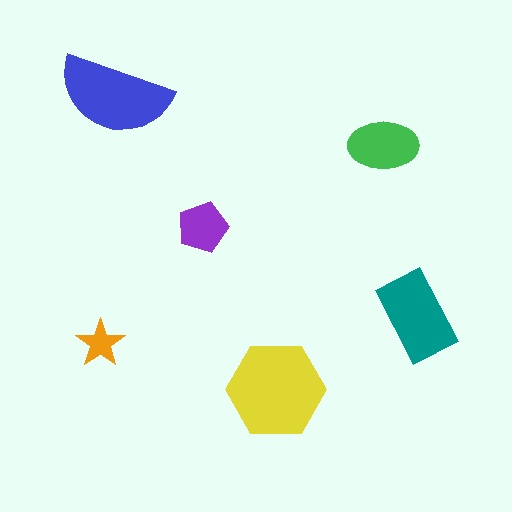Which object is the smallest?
The orange star.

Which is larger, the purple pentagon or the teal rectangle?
The teal rectangle.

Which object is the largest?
The yellow hexagon.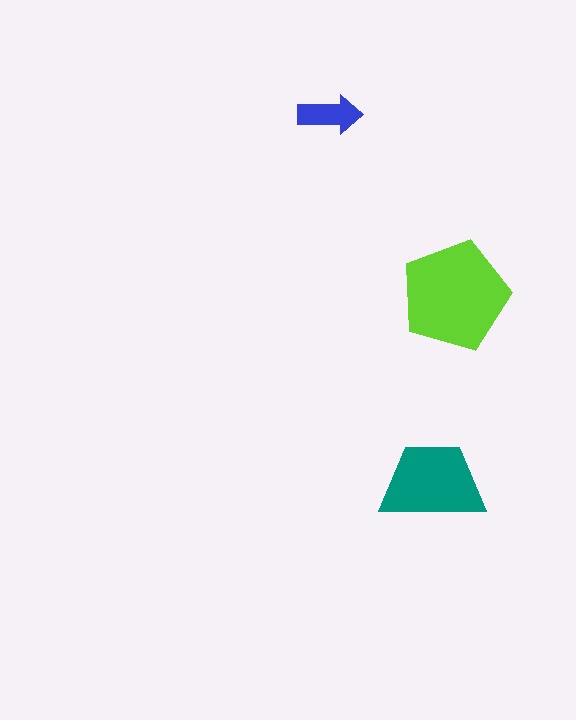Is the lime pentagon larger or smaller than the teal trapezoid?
Larger.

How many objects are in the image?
There are 3 objects in the image.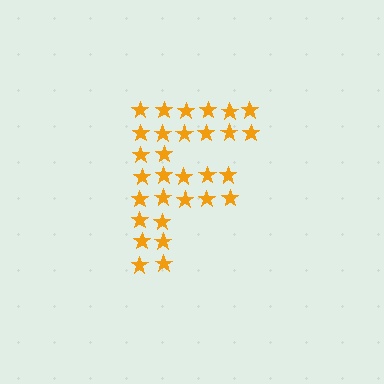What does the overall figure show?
The overall figure shows the letter F.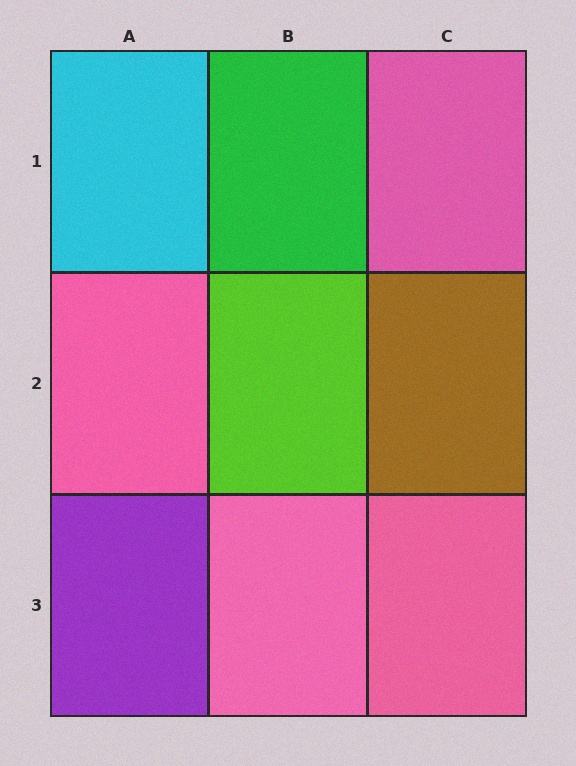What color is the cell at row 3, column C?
Pink.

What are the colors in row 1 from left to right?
Cyan, green, pink.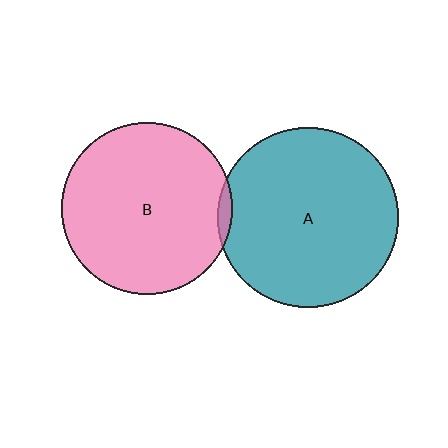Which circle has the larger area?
Circle A (teal).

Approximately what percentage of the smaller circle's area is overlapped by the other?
Approximately 5%.